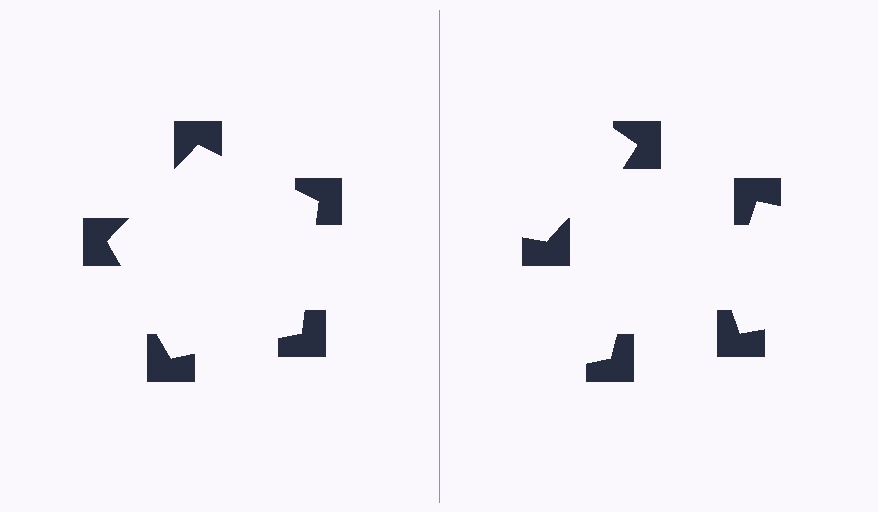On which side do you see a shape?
An illusory pentagon appears on the left side. On the right side the wedge cuts are rotated, so no coherent shape forms.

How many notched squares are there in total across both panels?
10 — 5 on each side.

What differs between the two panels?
The notched squares are positioned identically on both sides; only the wedge orientations differ. On the left they align to a pentagon; on the right they are misaligned.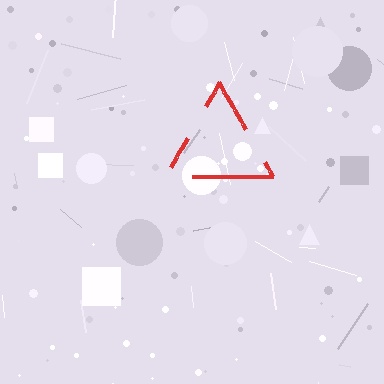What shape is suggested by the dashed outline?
The dashed outline suggests a triangle.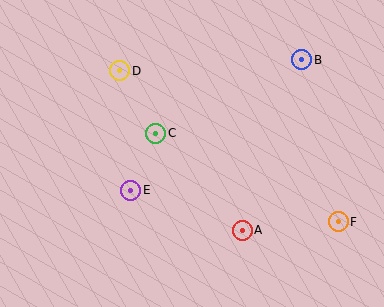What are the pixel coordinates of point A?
Point A is at (242, 230).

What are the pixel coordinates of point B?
Point B is at (302, 60).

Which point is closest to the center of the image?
Point C at (156, 133) is closest to the center.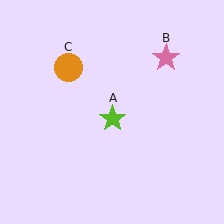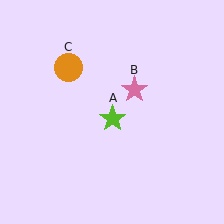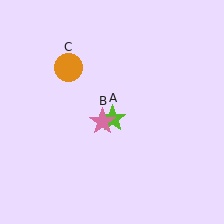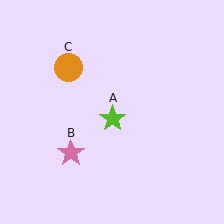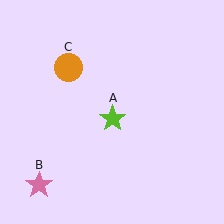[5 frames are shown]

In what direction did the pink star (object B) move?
The pink star (object B) moved down and to the left.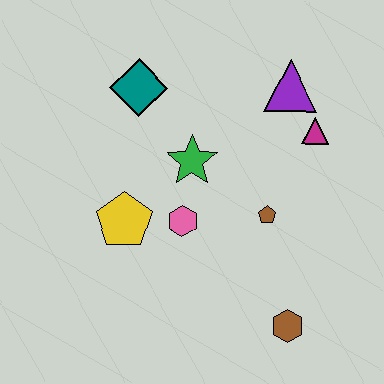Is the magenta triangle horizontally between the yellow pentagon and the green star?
No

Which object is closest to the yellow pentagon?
The pink hexagon is closest to the yellow pentagon.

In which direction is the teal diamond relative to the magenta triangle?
The teal diamond is to the left of the magenta triangle.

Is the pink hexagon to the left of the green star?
Yes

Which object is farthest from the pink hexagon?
The purple triangle is farthest from the pink hexagon.